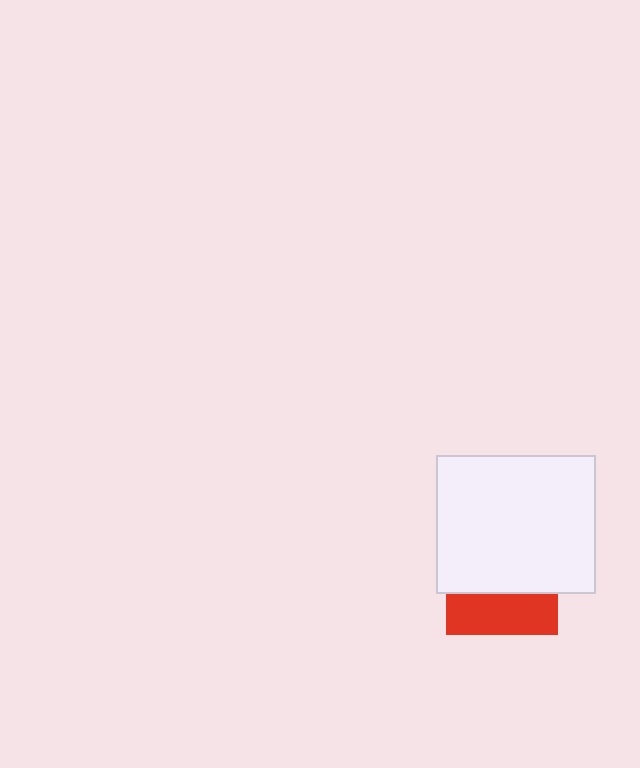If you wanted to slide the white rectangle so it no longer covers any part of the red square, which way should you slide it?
Slide it up — that is the most direct way to separate the two shapes.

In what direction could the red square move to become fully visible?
The red square could move down. That would shift it out from behind the white rectangle entirely.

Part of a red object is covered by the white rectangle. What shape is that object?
It is a square.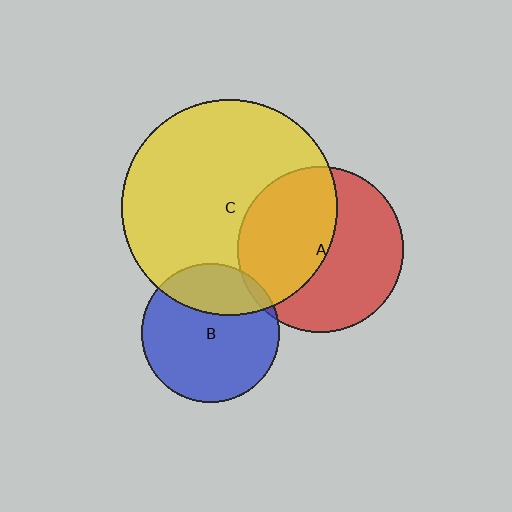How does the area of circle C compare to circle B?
Approximately 2.4 times.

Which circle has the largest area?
Circle C (yellow).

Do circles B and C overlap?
Yes.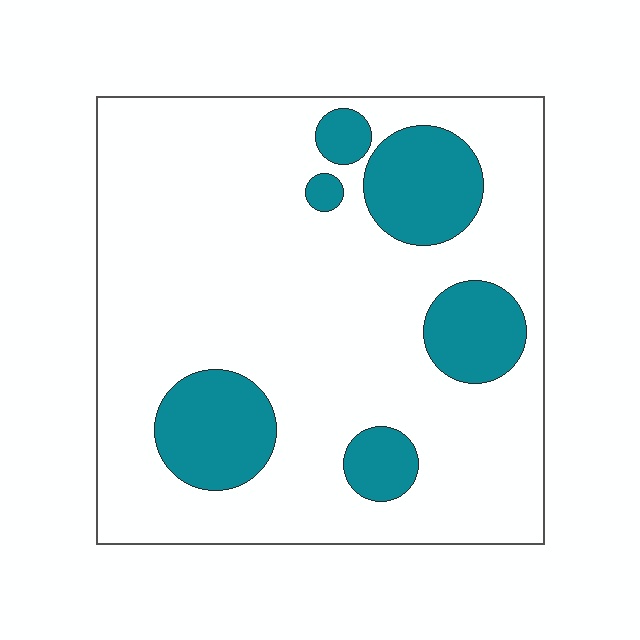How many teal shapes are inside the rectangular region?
6.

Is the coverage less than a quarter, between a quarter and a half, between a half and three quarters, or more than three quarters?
Less than a quarter.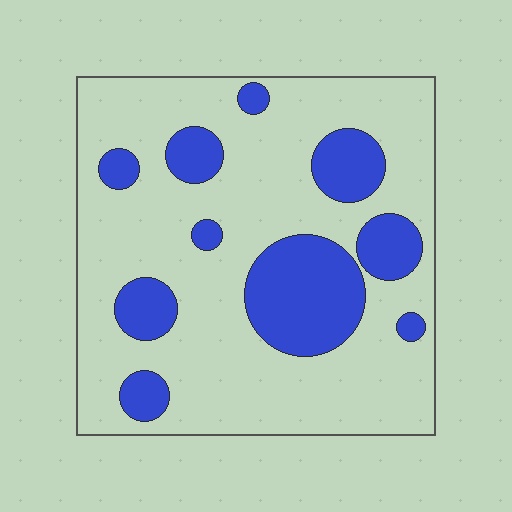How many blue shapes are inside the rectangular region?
10.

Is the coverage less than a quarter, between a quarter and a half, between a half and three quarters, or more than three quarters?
Less than a quarter.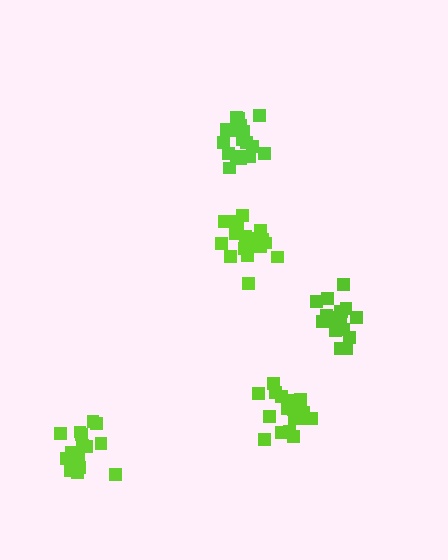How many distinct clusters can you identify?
There are 5 distinct clusters.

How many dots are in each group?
Group 1: 21 dots, Group 2: 17 dots, Group 3: 18 dots, Group 4: 16 dots, Group 5: 21 dots (93 total).